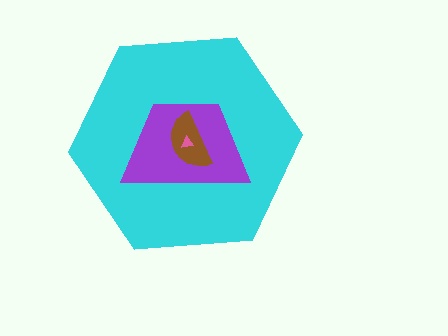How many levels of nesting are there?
4.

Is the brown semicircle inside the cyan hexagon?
Yes.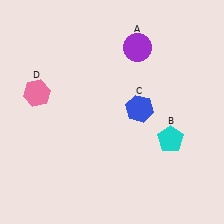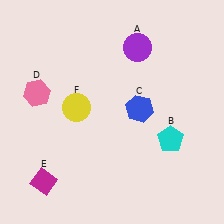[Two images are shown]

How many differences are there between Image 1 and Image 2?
There are 2 differences between the two images.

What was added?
A magenta diamond (E), a yellow circle (F) were added in Image 2.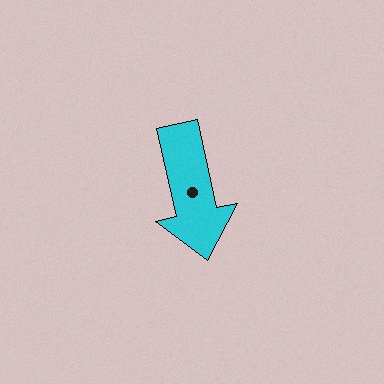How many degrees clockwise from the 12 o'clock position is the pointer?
Approximately 167 degrees.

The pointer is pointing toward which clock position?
Roughly 6 o'clock.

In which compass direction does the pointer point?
South.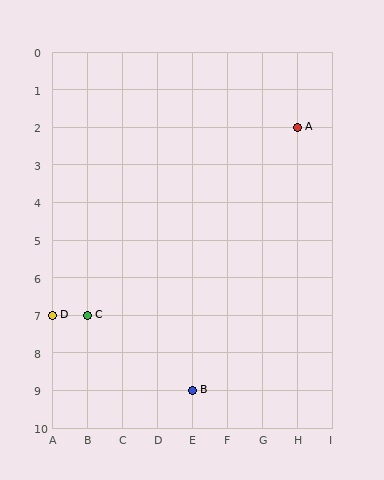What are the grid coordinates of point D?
Point D is at grid coordinates (A, 7).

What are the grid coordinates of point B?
Point B is at grid coordinates (E, 9).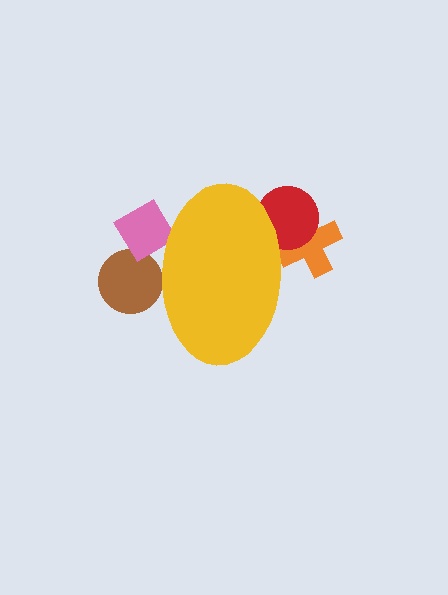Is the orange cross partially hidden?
Yes, the orange cross is partially hidden behind the yellow ellipse.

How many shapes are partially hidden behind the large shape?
4 shapes are partially hidden.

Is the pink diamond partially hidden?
Yes, the pink diamond is partially hidden behind the yellow ellipse.